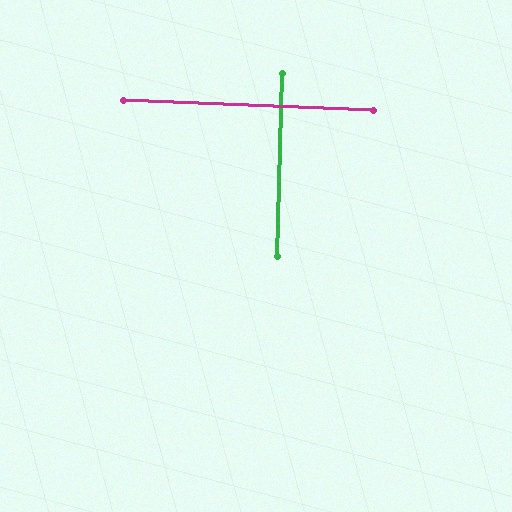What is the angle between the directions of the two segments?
Approximately 89 degrees.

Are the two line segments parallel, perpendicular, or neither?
Perpendicular — they meet at approximately 89°.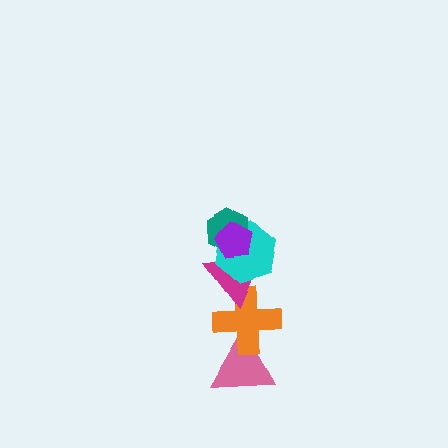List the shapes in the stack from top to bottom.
From top to bottom: the purple pentagon, the teal hexagon, the cyan hexagon, the magenta triangle, the orange cross, the pink triangle.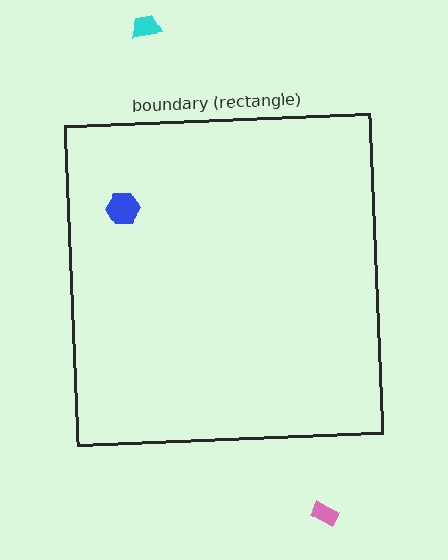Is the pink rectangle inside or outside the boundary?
Outside.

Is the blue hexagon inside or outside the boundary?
Inside.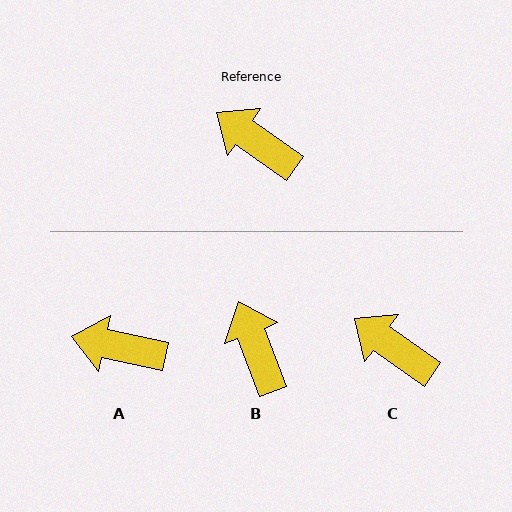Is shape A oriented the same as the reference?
No, it is off by about 24 degrees.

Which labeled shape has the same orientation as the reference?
C.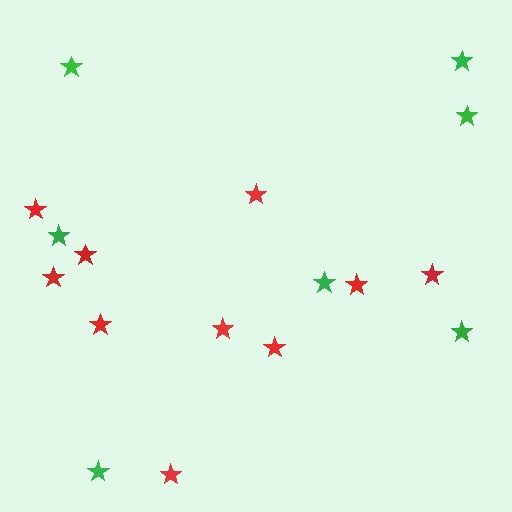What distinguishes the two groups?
There are 2 groups: one group of green stars (7) and one group of red stars (10).